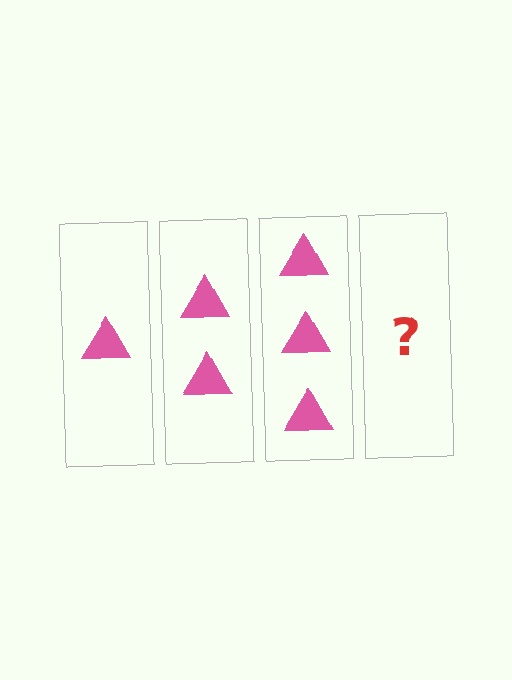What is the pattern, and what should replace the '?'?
The pattern is that each step adds one more triangle. The '?' should be 4 triangles.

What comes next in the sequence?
The next element should be 4 triangles.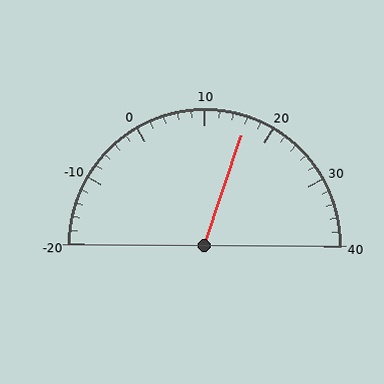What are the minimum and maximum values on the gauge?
The gauge ranges from -20 to 40.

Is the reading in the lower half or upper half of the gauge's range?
The reading is in the upper half of the range (-20 to 40).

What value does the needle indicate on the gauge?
The needle indicates approximately 16.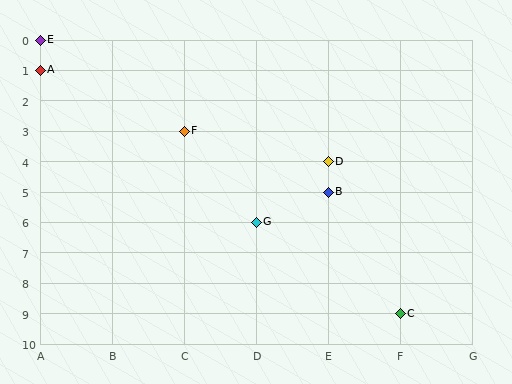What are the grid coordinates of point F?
Point F is at grid coordinates (C, 3).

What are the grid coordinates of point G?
Point G is at grid coordinates (D, 6).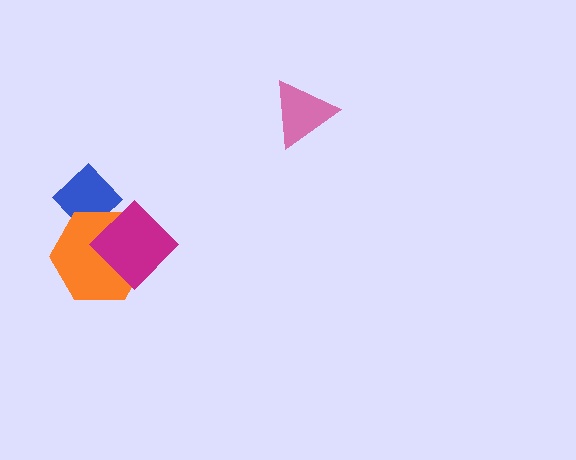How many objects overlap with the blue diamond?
2 objects overlap with the blue diamond.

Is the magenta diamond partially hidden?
No, no other shape covers it.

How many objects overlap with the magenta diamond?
2 objects overlap with the magenta diamond.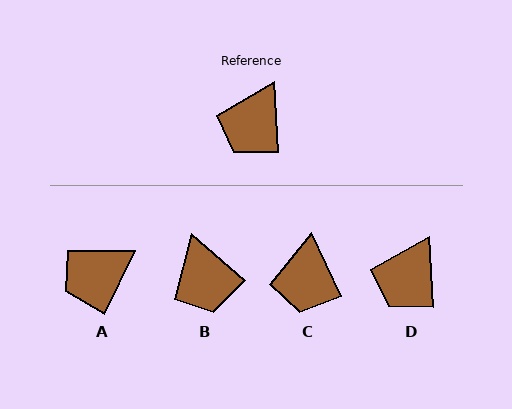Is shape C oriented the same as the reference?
No, it is off by about 22 degrees.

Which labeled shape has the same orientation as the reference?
D.